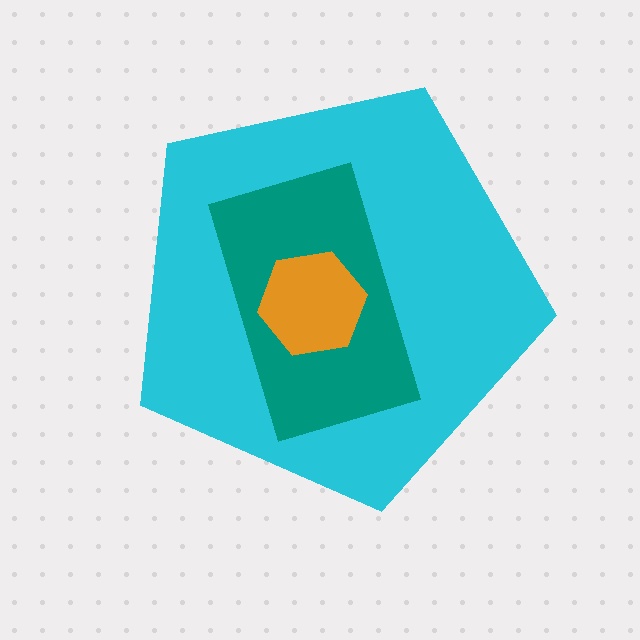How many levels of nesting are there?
3.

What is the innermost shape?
The orange hexagon.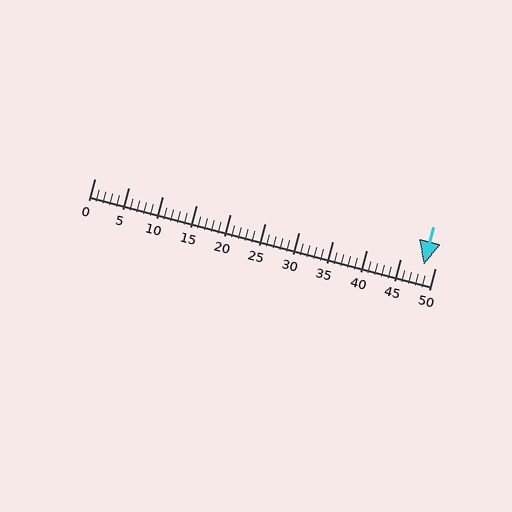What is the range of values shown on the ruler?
The ruler shows values from 0 to 50.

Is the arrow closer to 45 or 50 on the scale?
The arrow is closer to 50.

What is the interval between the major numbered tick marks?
The major tick marks are spaced 5 units apart.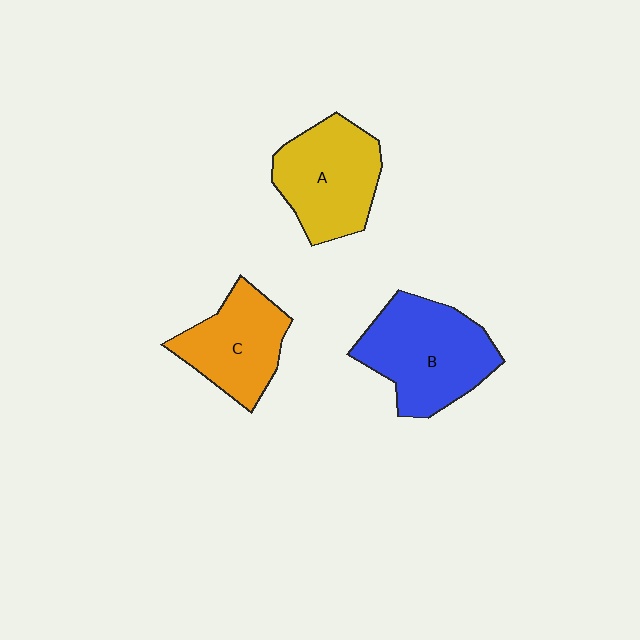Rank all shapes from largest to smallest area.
From largest to smallest: B (blue), A (yellow), C (orange).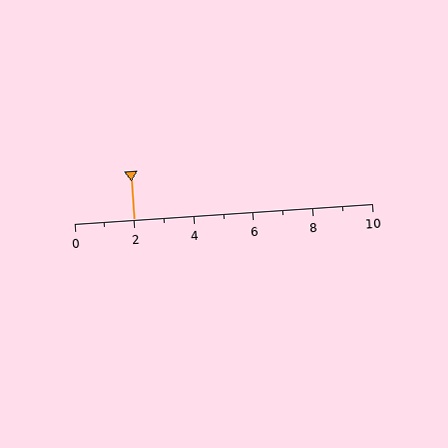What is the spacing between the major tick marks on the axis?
The major ticks are spaced 2 apart.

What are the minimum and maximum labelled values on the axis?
The axis runs from 0 to 10.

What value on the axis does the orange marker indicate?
The marker indicates approximately 2.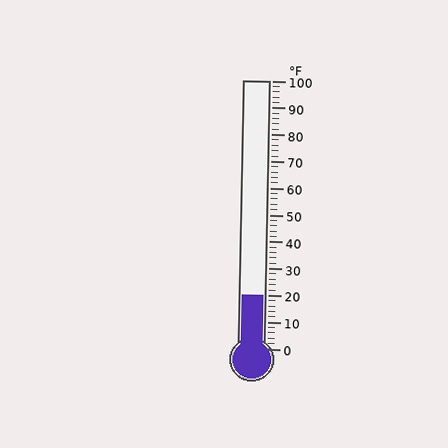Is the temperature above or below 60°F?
The temperature is below 60°F.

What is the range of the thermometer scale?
The thermometer scale ranges from 0°F to 100°F.